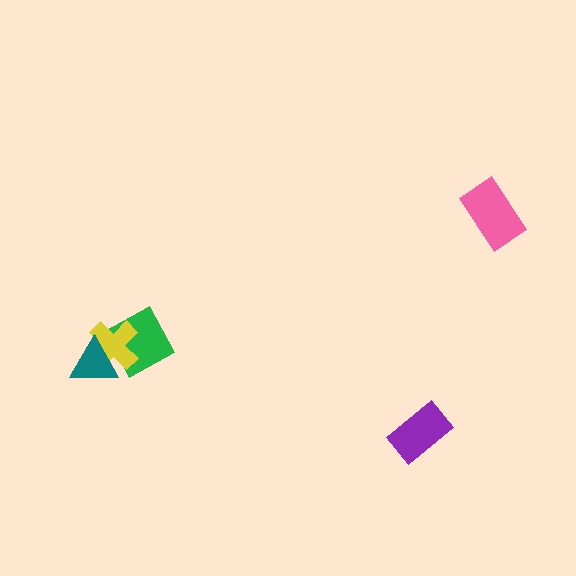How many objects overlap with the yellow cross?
2 objects overlap with the yellow cross.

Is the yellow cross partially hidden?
Yes, it is partially covered by another shape.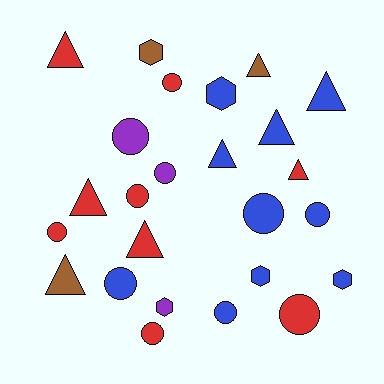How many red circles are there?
There are 5 red circles.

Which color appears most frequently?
Blue, with 10 objects.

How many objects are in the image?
There are 25 objects.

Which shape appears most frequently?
Circle, with 11 objects.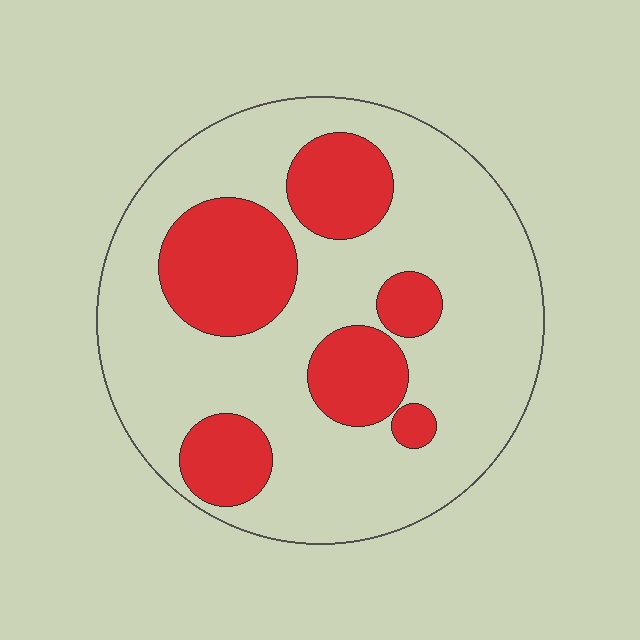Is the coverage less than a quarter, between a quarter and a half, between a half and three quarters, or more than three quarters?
Between a quarter and a half.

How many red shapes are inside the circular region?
6.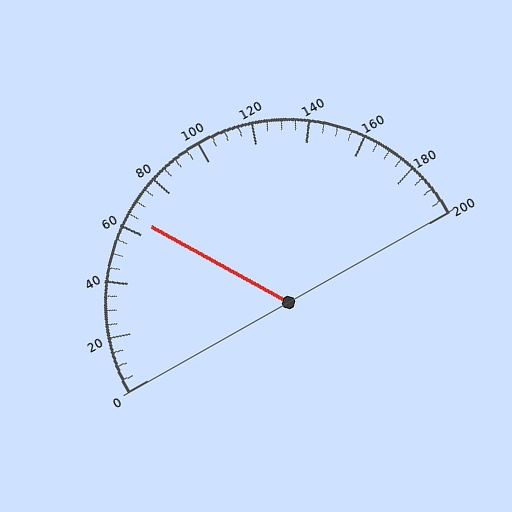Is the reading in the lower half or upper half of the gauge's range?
The reading is in the lower half of the range (0 to 200).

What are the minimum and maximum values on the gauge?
The gauge ranges from 0 to 200.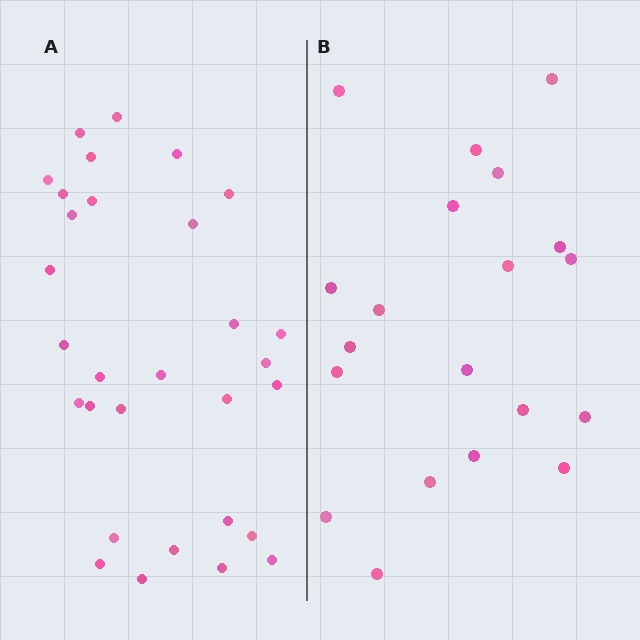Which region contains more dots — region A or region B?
Region A (the left region) has more dots.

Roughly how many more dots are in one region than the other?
Region A has roughly 10 or so more dots than region B.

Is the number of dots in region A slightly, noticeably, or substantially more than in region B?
Region A has substantially more. The ratio is roughly 1.5 to 1.